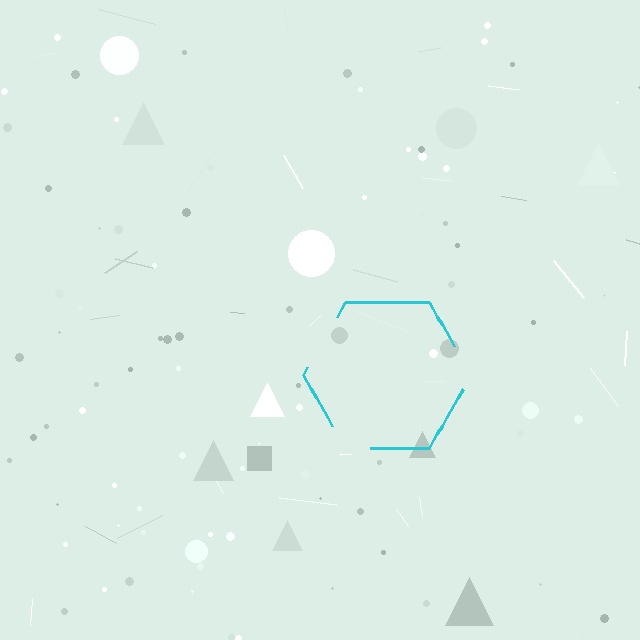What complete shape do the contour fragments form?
The contour fragments form a hexagon.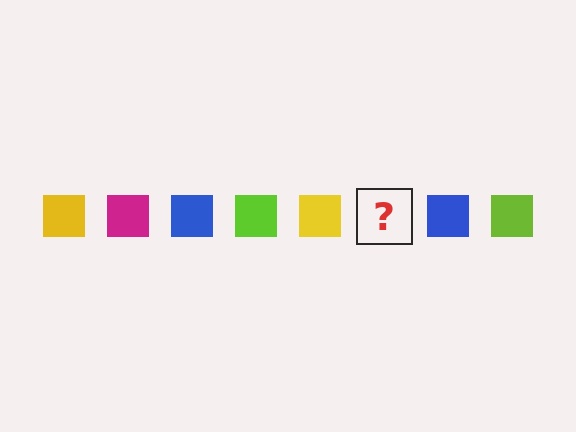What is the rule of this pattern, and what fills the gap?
The rule is that the pattern cycles through yellow, magenta, blue, lime squares. The gap should be filled with a magenta square.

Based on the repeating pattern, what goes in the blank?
The blank should be a magenta square.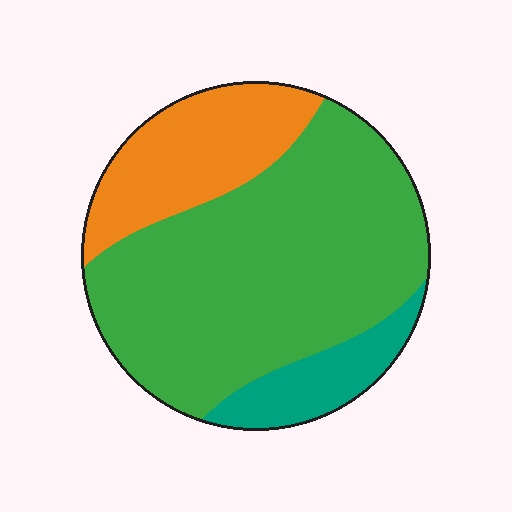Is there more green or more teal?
Green.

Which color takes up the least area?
Teal, at roughly 10%.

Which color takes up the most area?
Green, at roughly 65%.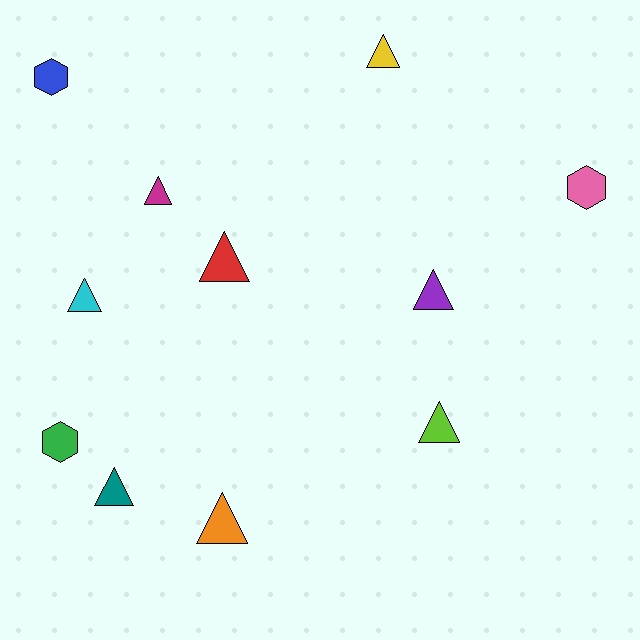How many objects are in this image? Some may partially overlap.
There are 11 objects.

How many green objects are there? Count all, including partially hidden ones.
There is 1 green object.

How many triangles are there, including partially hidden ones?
There are 8 triangles.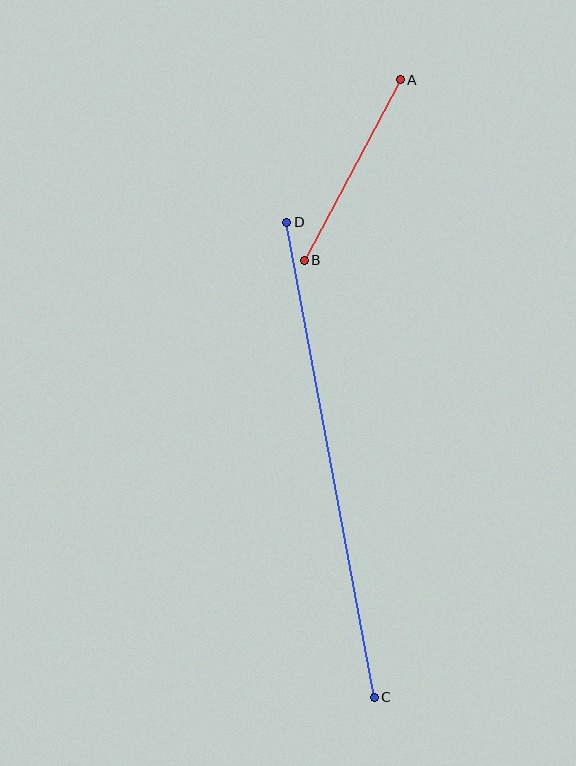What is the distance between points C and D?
The distance is approximately 483 pixels.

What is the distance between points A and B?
The distance is approximately 204 pixels.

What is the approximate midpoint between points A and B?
The midpoint is at approximately (352, 170) pixels.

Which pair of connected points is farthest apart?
Points C and D are farthest apart.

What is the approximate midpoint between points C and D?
The midpoint is at approximately (331, 460) pixels.